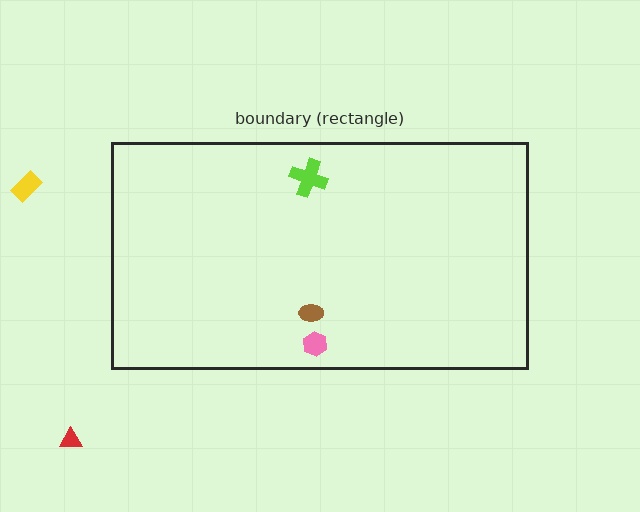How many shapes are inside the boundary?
3 inside, 2 outside.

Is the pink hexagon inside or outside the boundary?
Inside.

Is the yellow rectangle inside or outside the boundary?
Outside.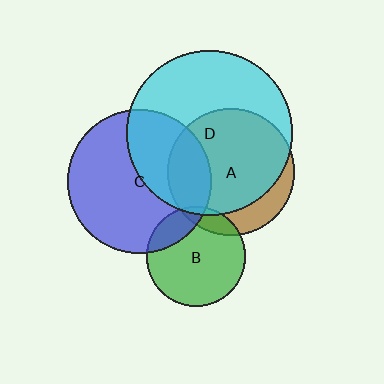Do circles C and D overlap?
Yes.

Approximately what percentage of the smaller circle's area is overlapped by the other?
Approximately 40%.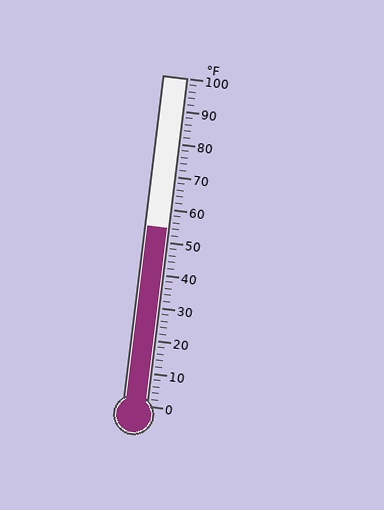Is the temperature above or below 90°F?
The temperature is below 90°F.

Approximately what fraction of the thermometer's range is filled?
The thermometer is filled to approximately 55% of its range.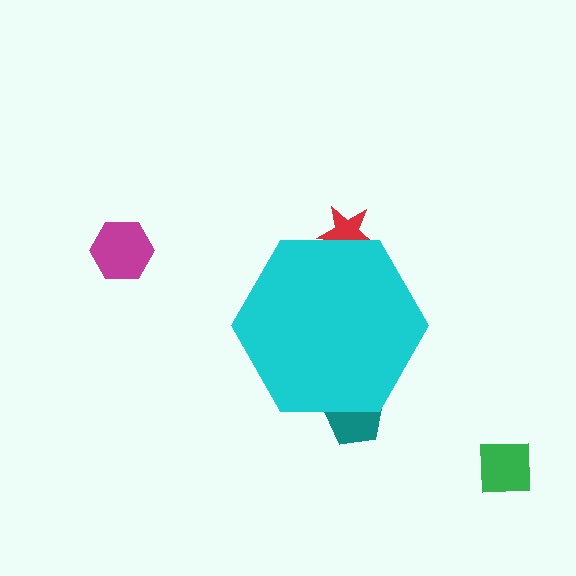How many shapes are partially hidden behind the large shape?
2 shapes are partially hidden.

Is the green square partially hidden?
No, the green square is fully visible.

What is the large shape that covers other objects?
A cyan hexagon.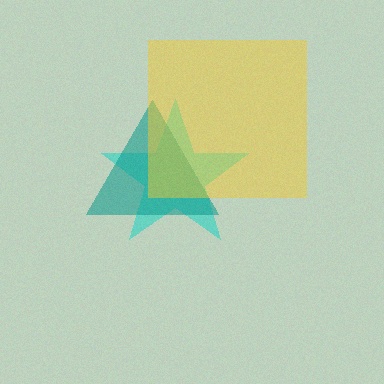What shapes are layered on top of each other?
The layered shapes are: a cyan star, a teal triangle, a yellow square.